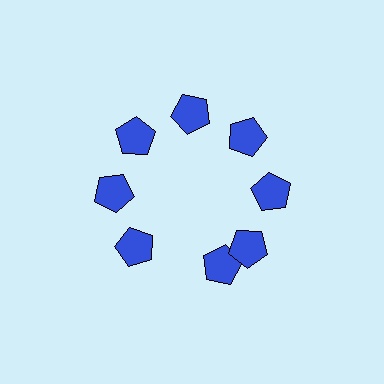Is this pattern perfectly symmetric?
No. The 8 blue pentagons are arranged in a ring, but one element near the 6 o'clock position is rotated out of alignment along the ring, breaking the 8-fold rotational symmetry.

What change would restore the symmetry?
The symmetry would be restored by rotating it back into even spacing with its neighbors so that all 8 pentagons sit at equal angles and equal distance from the center.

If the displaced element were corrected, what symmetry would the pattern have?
It would have 8-fold rotational symmetry — the pattern would map onto itself every 45 degrees.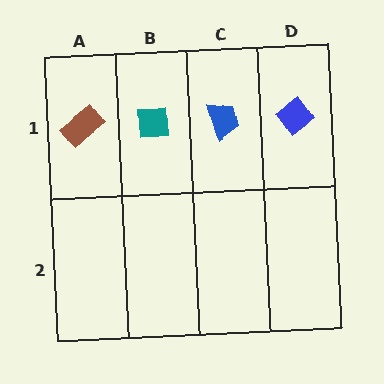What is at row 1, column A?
A brown rectangle.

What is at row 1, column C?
A blue trapezoid.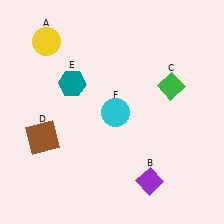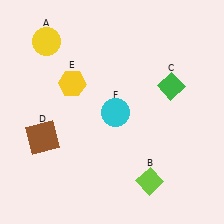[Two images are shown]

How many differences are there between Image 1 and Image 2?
There are 2 differences between the two images.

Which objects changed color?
B changed from purple to lime. E changed from teal to yellow.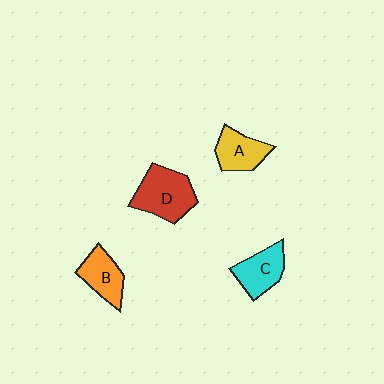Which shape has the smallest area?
Shape A (yellow).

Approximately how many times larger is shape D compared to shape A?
Approximately 1.5 times.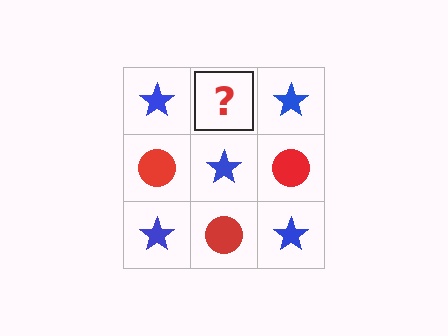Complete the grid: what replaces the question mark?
The question mark should be replaced with a red circle.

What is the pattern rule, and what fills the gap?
The rule is that it alternates blue star and red circle in a checkerboard pattern. The gap should be filled with a red circle.